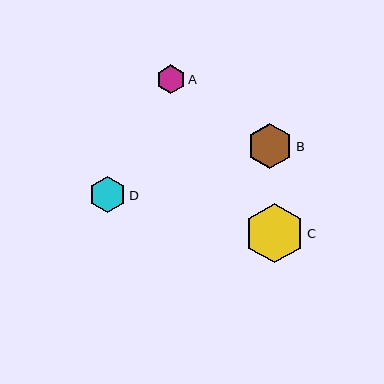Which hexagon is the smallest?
Hexagon A is the smallest with a size of approximately 29 pixels.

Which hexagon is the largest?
Hexagon C is the largest with a size of approximately 59 pixels.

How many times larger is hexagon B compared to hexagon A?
Hexagon B is approximately 1.6 times the size of hexagon A.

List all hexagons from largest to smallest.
From largest to smallest: C, B, D, A.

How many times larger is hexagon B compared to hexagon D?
Hexagon B is approximately 1.3 times the size of hexagon D.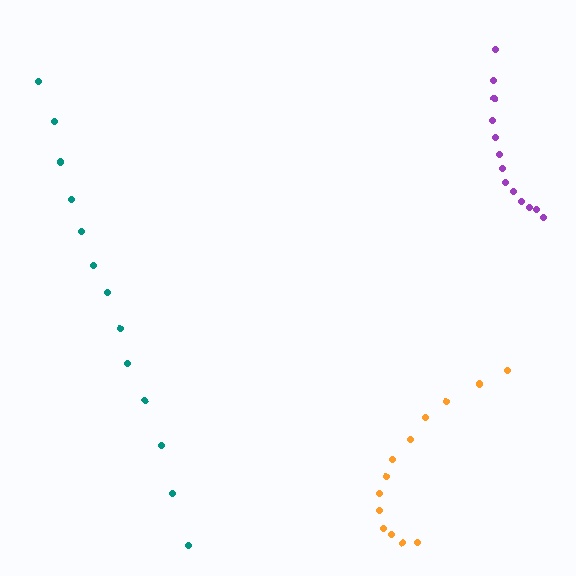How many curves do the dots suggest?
There are 3 distinct paths.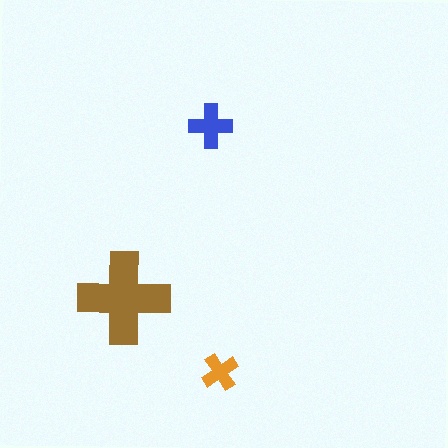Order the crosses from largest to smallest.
the brown one, the blue one, the orange one.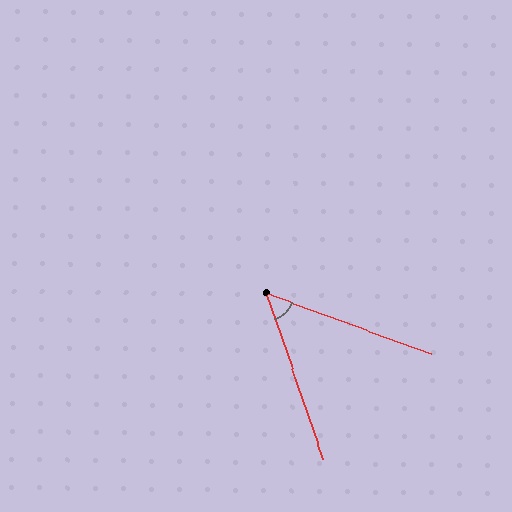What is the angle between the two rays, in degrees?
Approximately 51 degrees.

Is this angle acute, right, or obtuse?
It is acute.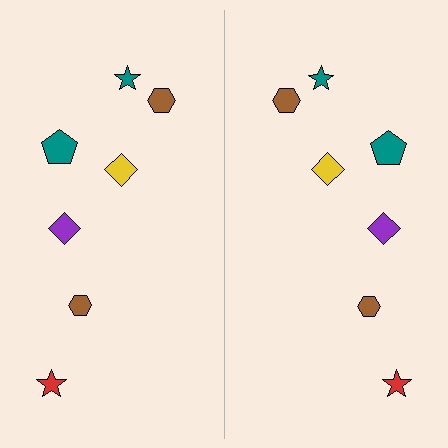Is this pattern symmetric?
Yes, this pattern has bilateral (reflection) symmetry.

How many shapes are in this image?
There are 14 shapes in this image.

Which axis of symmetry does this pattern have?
The pattern has a vertical axis of symmetry running through the center of the image.